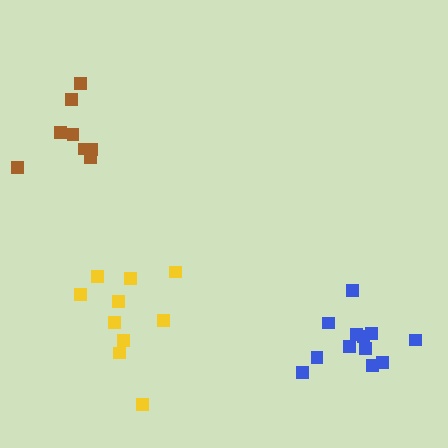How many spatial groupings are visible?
There are 3 spatial groupings.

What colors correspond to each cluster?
The clusters are colored: yellow, blue, brown.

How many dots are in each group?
Group 1: 10 dots, Group 2: 12 dots, Group 3: 8 dots (30 total).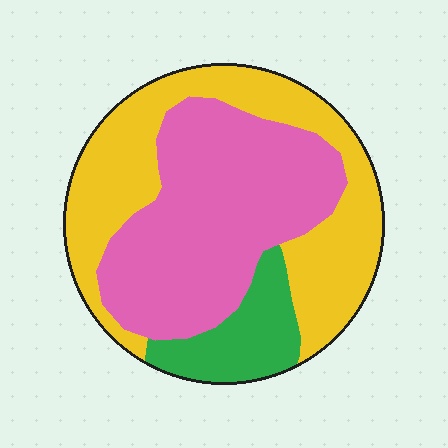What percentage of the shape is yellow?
Yellow covers around 40% of the shape.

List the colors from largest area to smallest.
From largest to smallest: pink, yellow, green.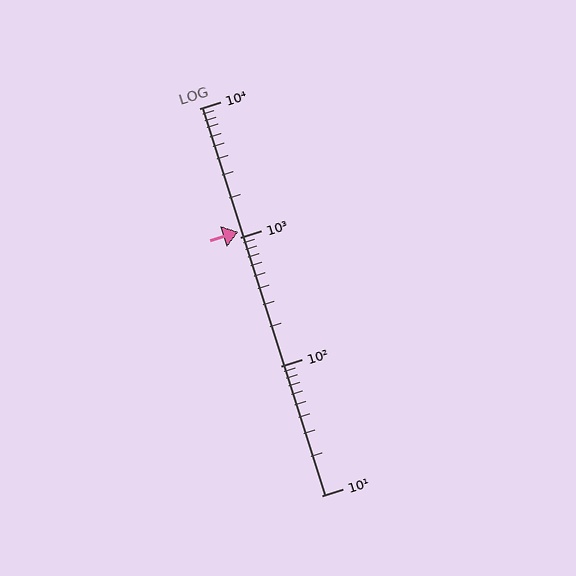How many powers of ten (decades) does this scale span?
The scale spans 3 decades, from 10 to 10000.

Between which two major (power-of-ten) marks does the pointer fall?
The pointer is between 1000 and 10000.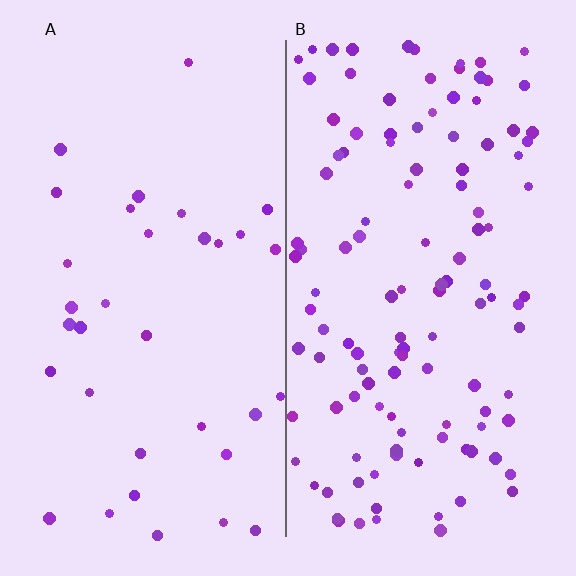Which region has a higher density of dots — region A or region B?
B (the right).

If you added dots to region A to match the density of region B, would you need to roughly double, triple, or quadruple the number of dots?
Approximately quadruple.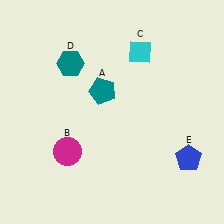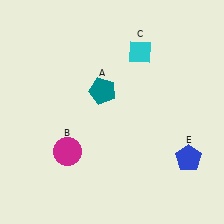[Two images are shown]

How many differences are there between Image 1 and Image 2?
There is 1 difference between the two images.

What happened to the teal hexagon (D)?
The teal hexagon (D) was removed in Image 2. It was in the top-left area of Image 1.